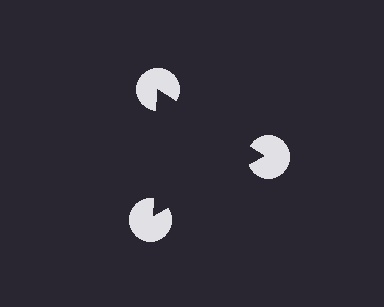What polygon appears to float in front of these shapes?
An illusory triangle — its edges are inferred from the aligned wedge cuts in the pac-man discs, not physically drawn.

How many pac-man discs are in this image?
There are 3 — one at each vertex of the illusory triangle.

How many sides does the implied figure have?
3 sides.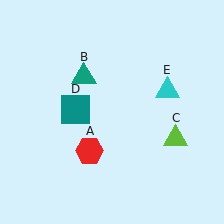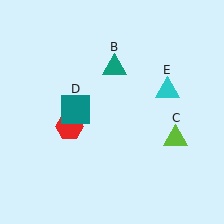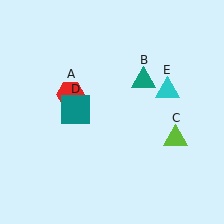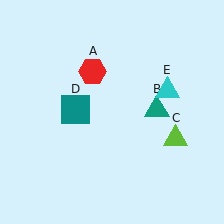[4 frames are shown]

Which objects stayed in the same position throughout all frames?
Lime triangle (object C) and teal square (object D) and cyan triangle (object E) remained stationary.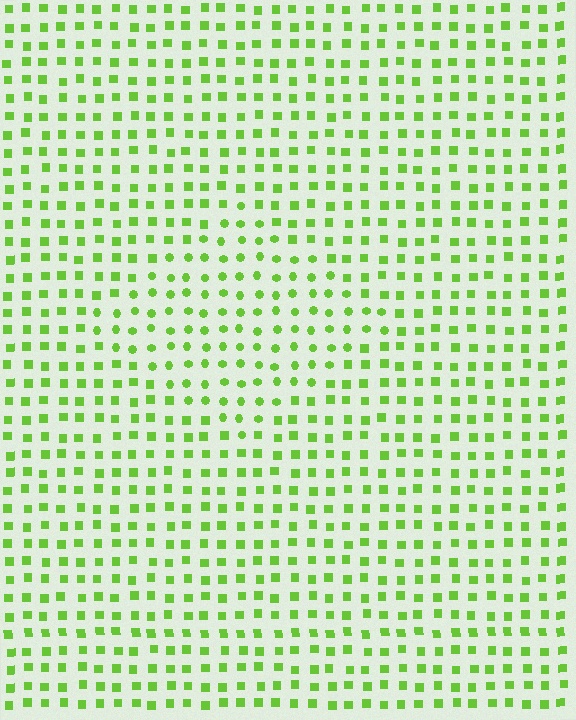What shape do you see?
I see a diamond.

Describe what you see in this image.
The image is filled with small lime elements arranged in a uniform grid. A diamond-shaped region contains circles, while the surrounding area contains squares. The boundary is defined purely by the change in element shape.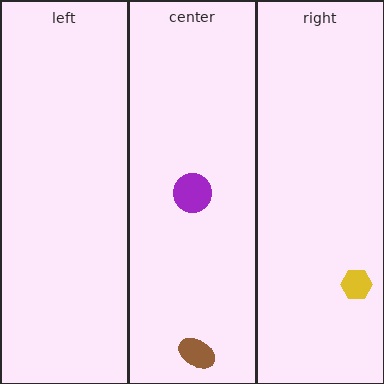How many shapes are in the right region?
1.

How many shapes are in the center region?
2.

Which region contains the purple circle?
The center region.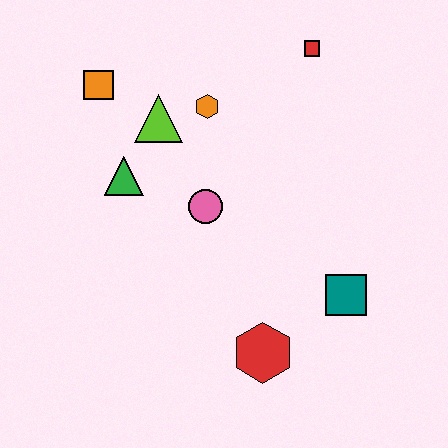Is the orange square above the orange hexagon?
Yes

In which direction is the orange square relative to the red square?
The orange square is to the left of the red square.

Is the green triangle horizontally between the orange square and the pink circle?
Yes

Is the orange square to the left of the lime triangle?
Yes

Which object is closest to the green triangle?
The lime triangle is closest to the green triangle.